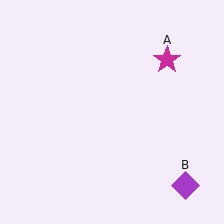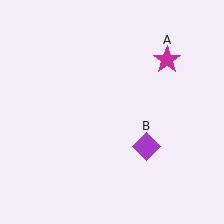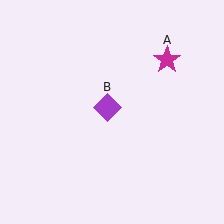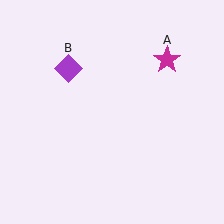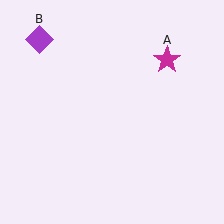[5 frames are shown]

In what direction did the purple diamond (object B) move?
The purple diamond (object B) moved up and to the left.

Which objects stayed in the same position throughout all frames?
Magenta star (object A) remained stationary.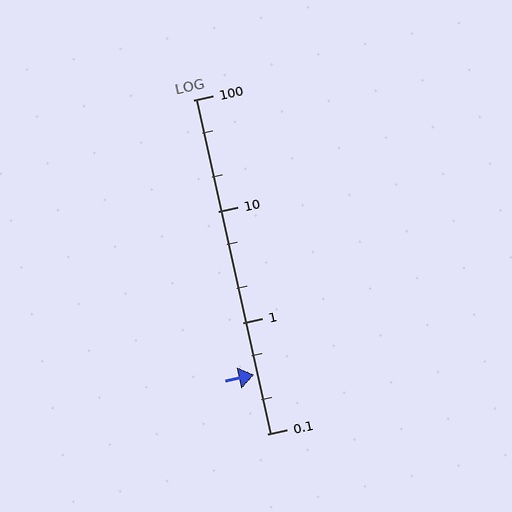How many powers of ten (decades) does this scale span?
The scale spans 3 decades, from 0.1 to 100.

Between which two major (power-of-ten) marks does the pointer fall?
The pointer is between 0.1 and 1.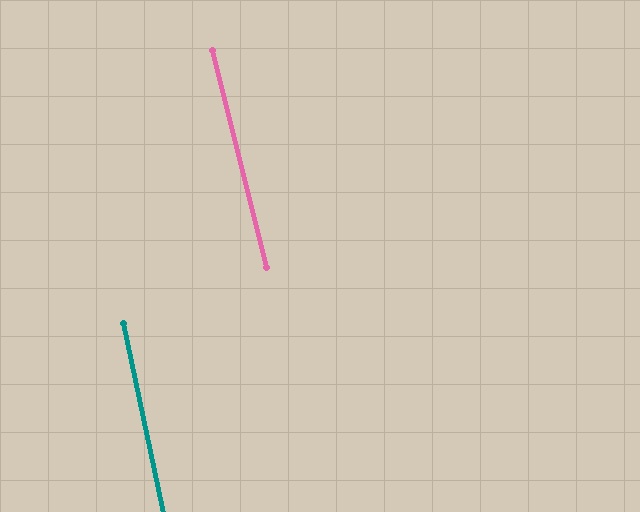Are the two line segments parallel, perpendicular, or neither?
Parallel — their directions differ by only 1.9°.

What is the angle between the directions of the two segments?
Approximately 2 degrees.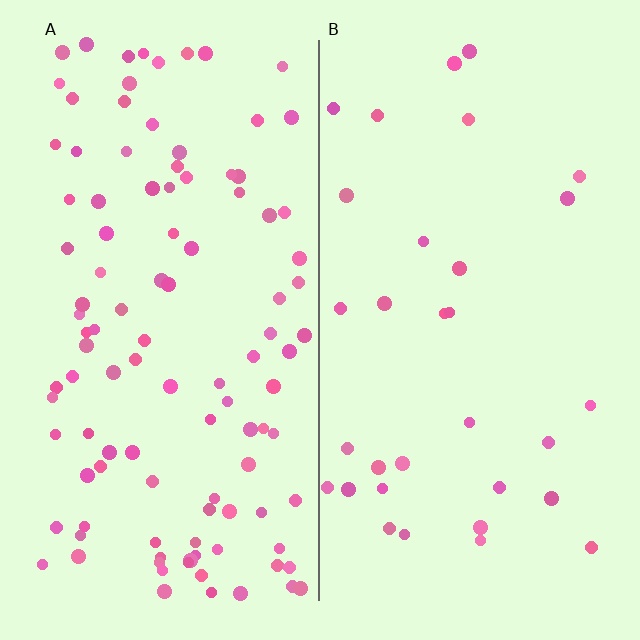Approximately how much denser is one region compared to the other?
Approximately 3.4× — region A over region B.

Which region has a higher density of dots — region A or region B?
A (the left).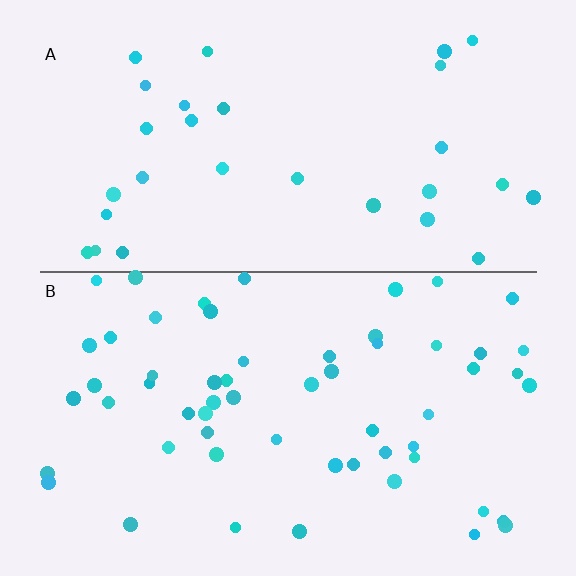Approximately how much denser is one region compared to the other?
Approximately 2.0× — region B over region A.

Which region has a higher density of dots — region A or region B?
B (the bottom).